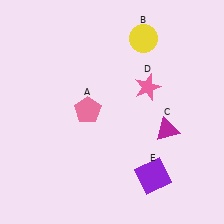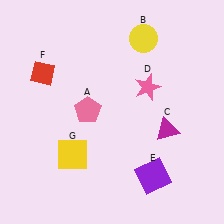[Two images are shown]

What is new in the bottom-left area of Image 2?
A yellow square (G) was added in the bottom-left area of Image 2.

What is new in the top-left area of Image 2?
A red diamond (F) was added in the top-left area of Image 2.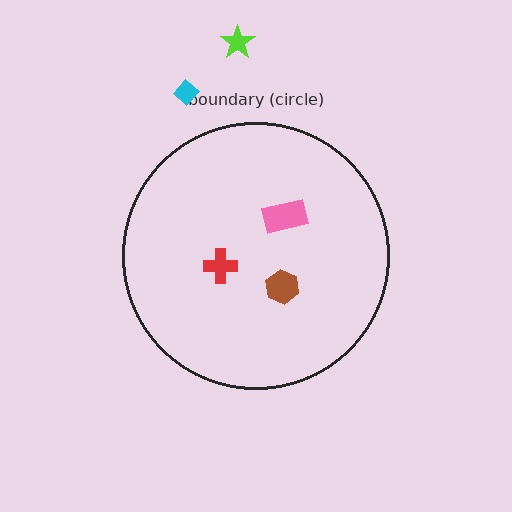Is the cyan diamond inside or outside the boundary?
Outside.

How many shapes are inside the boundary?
3 inside, 2 outside.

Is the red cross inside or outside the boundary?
Inside.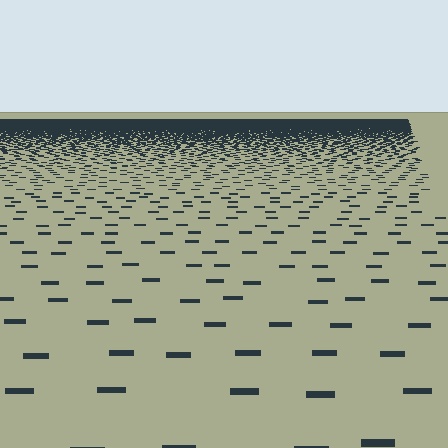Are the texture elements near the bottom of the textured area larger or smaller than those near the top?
Larger. Near the bottom, elements are closer to the viewer and appear at a bigger on-screen size.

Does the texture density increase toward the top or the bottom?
Density increases toward the top.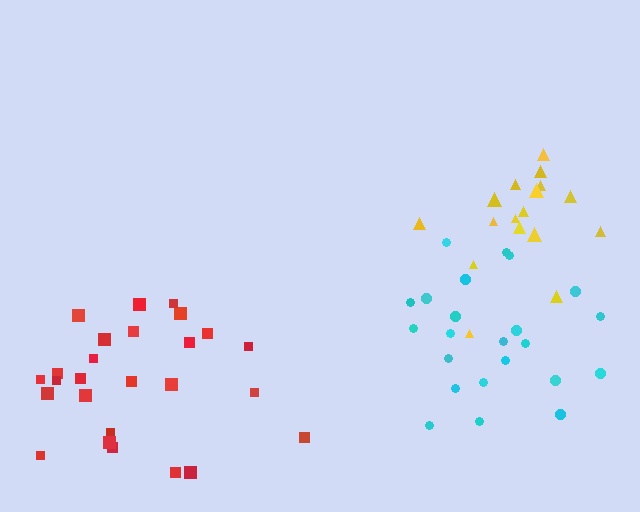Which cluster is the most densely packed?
Yellow.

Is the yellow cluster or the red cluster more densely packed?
Yellow.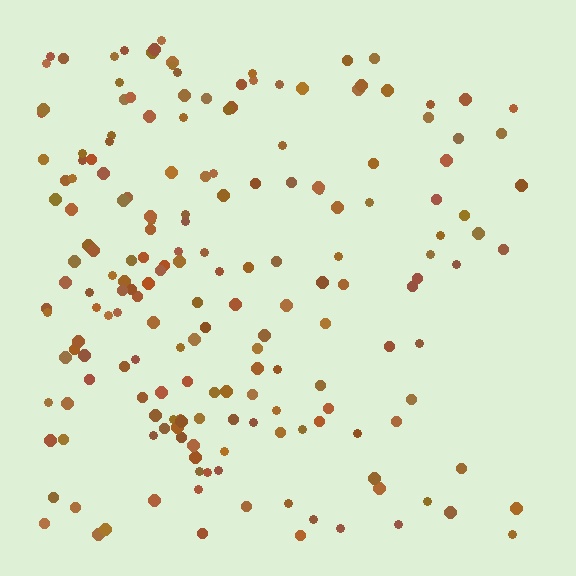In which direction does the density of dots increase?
From right to left, with the left side densest.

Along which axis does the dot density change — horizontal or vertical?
Horizontal.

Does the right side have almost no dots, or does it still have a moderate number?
Still a moderate number, just noticeably fewer than the left.